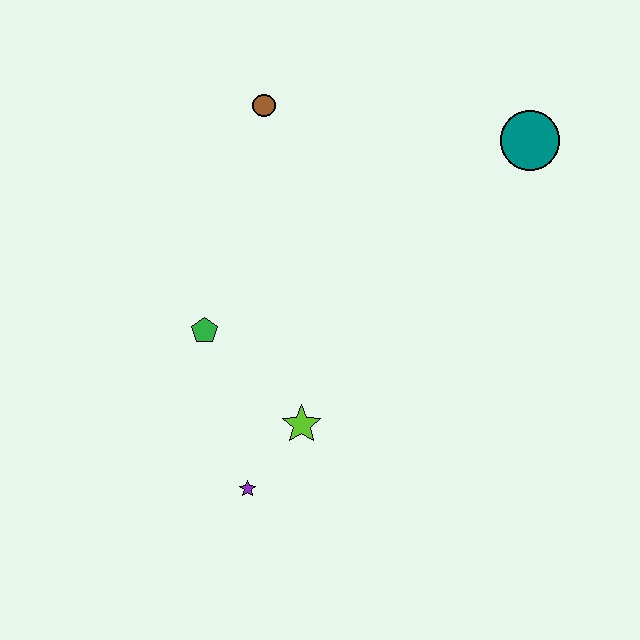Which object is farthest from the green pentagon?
The teal circle is farthest from the green pentagon.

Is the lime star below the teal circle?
Yes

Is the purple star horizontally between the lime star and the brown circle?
No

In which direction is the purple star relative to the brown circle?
The purple star is below the brown circle.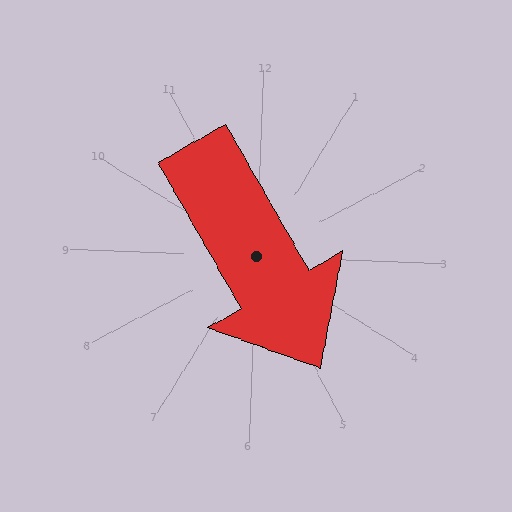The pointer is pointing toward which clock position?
Roughly 5 o'clock.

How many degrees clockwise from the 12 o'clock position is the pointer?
Approximately 148 degrees.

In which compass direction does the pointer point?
Southeast.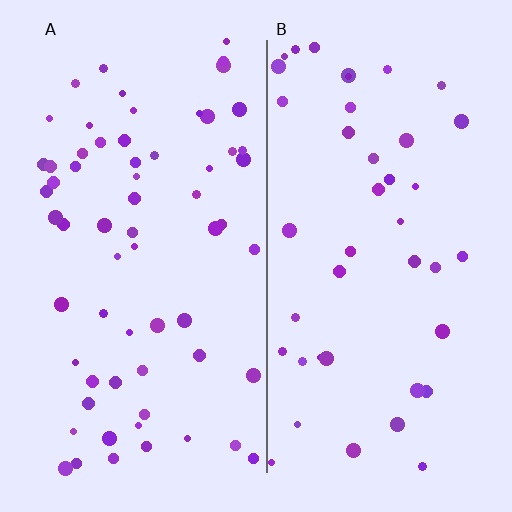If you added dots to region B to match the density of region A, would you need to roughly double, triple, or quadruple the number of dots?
Approximately double.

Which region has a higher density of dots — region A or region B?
A (the left).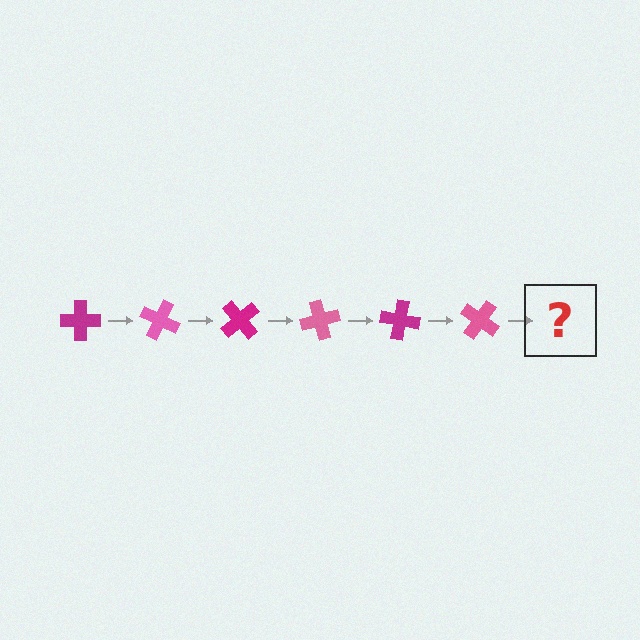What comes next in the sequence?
The next element should be a magenta cross, rotated 150 degrees from the start.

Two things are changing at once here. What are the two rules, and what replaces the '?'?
The two rules are that it rotates 25 degrees each step and the color cycles through magenta and pink. The '?' should be a magenta cross, rotated 150 degrees from the start.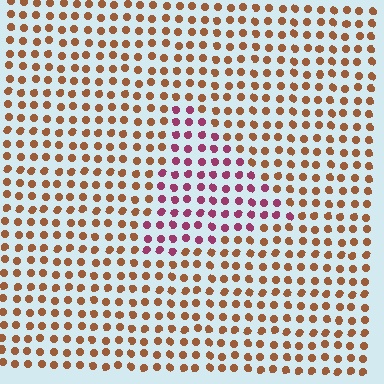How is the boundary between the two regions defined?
The boundary is defined purely by a slight shift in hue (about 53 degrees). Spacing, size, and orientation are identical on both sides.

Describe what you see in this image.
The image is filled with small brown elements in a uniform arrangement. A triangle-shaped region is visible where the elements are tinted to a slightly different hue, forming a subtle color boundary.